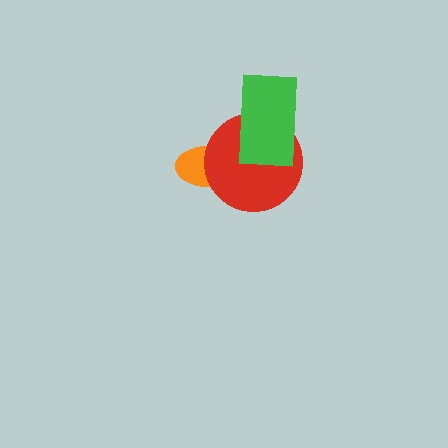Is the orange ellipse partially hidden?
Yes, it is partially covered by another shape.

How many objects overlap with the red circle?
2 objects overlap with the red circle.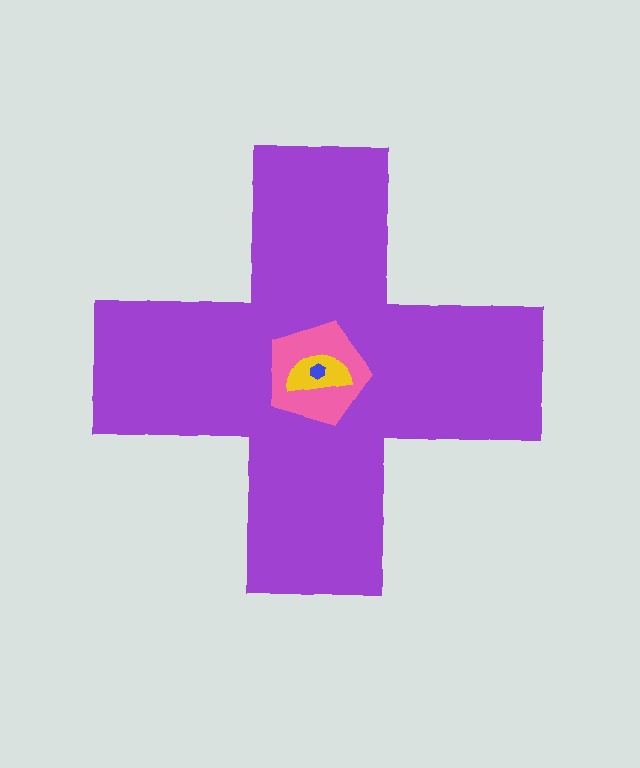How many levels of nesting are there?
4.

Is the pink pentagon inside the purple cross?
Yes.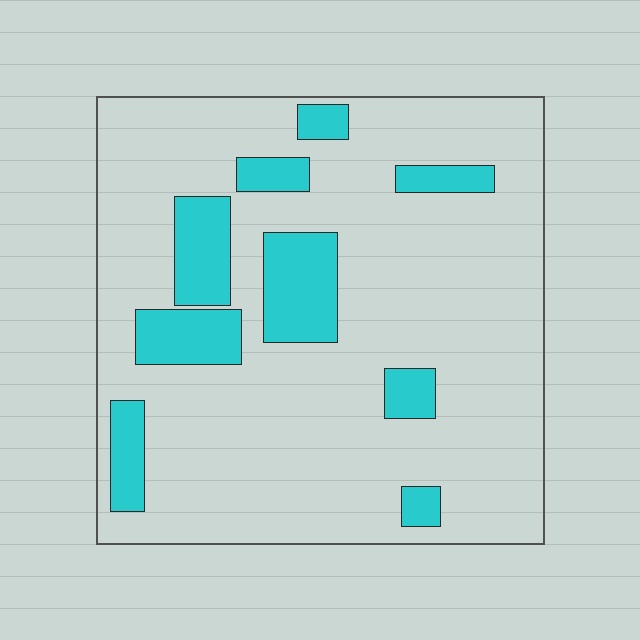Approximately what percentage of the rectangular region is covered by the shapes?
Approximately 20%.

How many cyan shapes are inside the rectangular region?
9.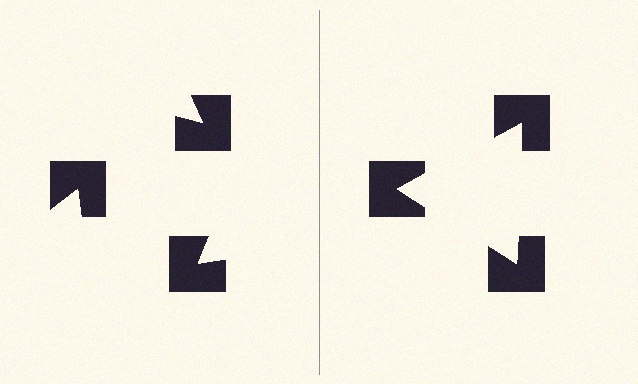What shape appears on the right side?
An illusory triangle.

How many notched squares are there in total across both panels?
6 — 3 on each side.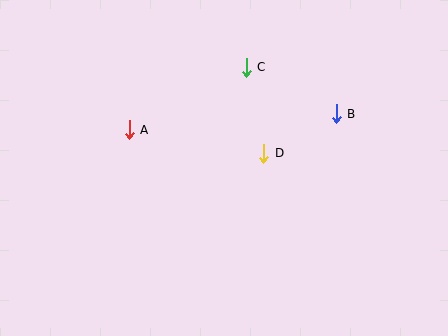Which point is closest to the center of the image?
Point D at (264, 153) is closest to the center.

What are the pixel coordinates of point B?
Point B is at (336, 114).